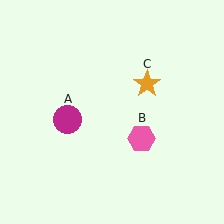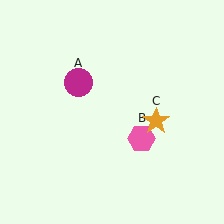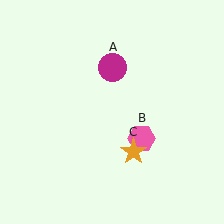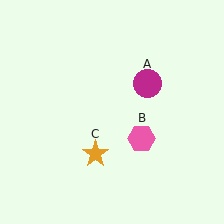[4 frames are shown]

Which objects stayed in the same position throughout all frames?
Pink hexagon (object B) remained stationary.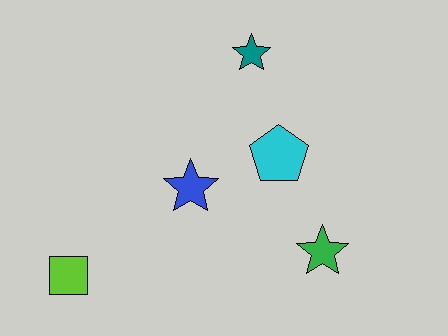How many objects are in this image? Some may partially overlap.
There are 5 objects.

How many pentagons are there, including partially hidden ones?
There is 1 pentagon.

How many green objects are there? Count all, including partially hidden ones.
There is 1 green object.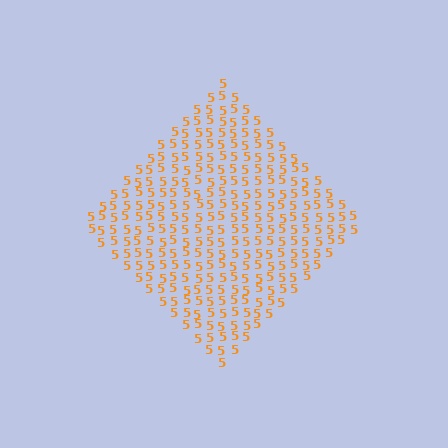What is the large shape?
The large shape is a diamond.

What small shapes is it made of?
It is made of small digit 5's.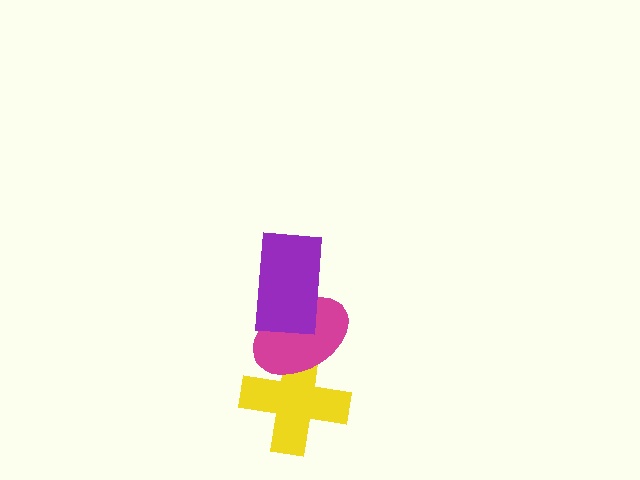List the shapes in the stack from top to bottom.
From top to bottom: the purple rectangle, the magenta ellipse, the yellow cross.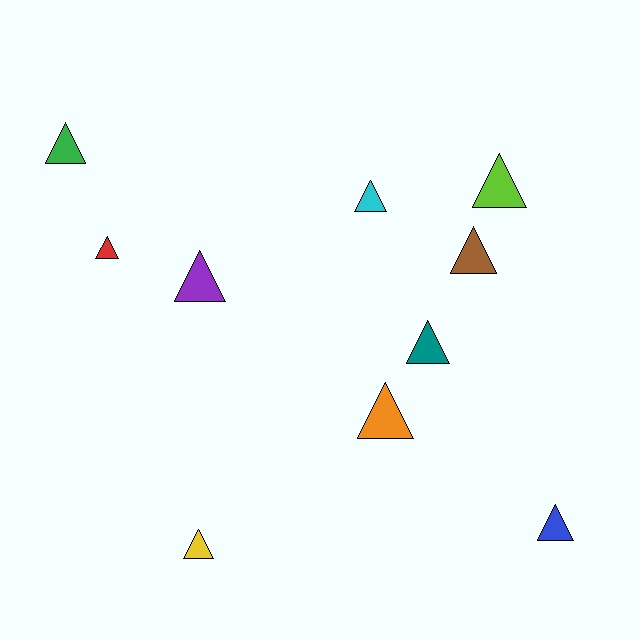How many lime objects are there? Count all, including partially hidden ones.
There is 1 lime object.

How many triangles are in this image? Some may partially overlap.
There are 10 triangles.